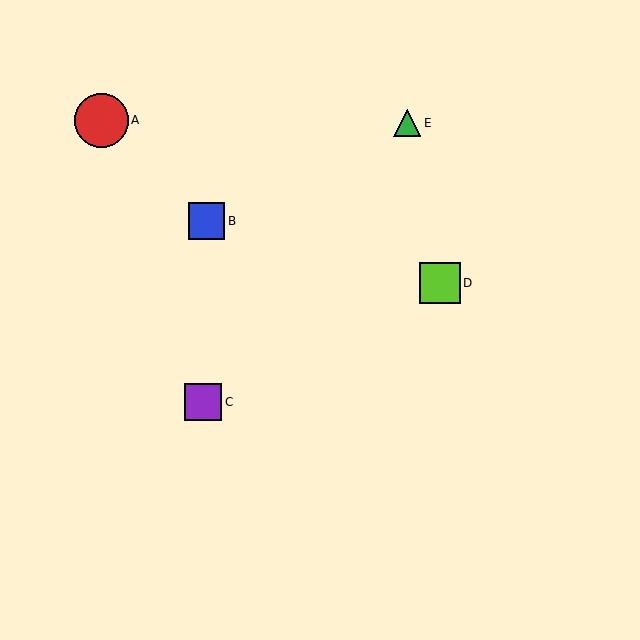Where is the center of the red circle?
The center of the red circle is at (102, 120).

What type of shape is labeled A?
Shape A is a red circle.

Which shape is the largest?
The red circle (labeled A) is the largest.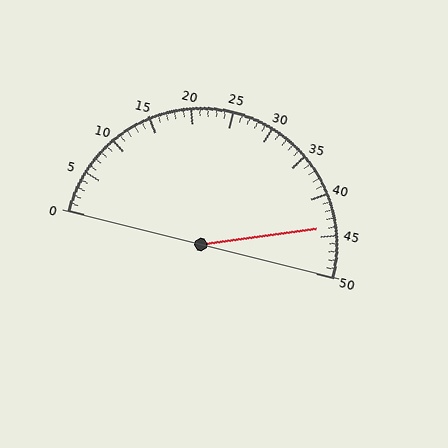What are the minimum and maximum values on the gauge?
The gauge ranges from 0 to 50.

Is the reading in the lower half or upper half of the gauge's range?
The reading is in the upper half of the range (0 to 50).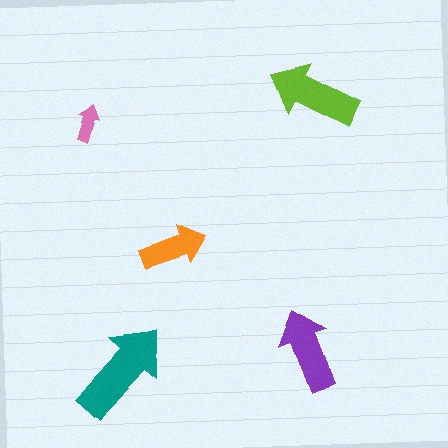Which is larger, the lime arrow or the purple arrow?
The lime one.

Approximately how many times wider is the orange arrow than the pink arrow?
About 2 times wider.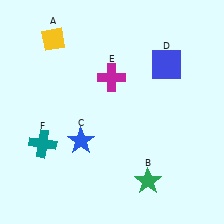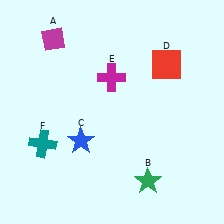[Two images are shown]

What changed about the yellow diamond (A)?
In Image 1, A is yellow. In Image 2, it changed to magenta.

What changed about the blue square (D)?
In Image 1, D is blue. In Image 2, it changed to red.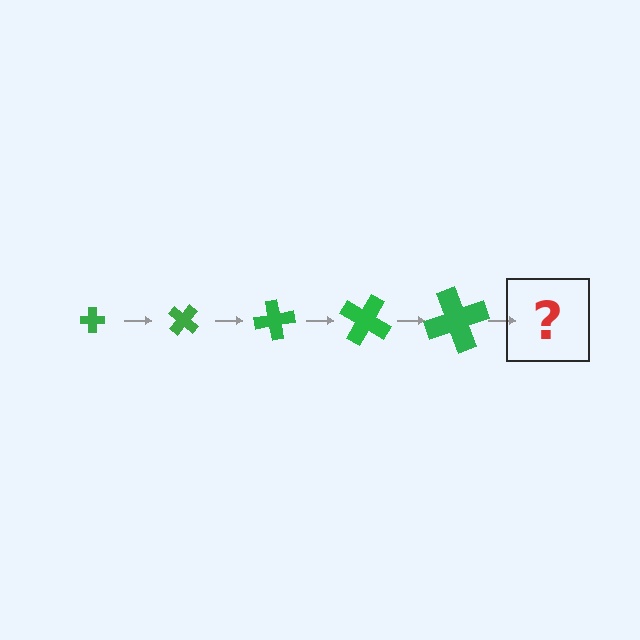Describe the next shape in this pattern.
It should be a cross, larger than the previous one and rotated 200 degrees from the start.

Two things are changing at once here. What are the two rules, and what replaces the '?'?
The two rules are that the cross grows larger each step and it rotates 40 degrees each step. The '?' should be a cross, larger than the previous one and rotated 200 degrees from the start.